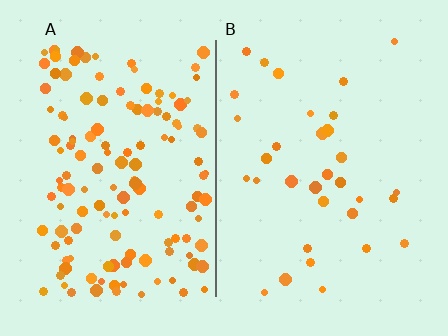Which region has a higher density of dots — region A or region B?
A (the left).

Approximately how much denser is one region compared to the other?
Approximately 4.1× — region A over region B.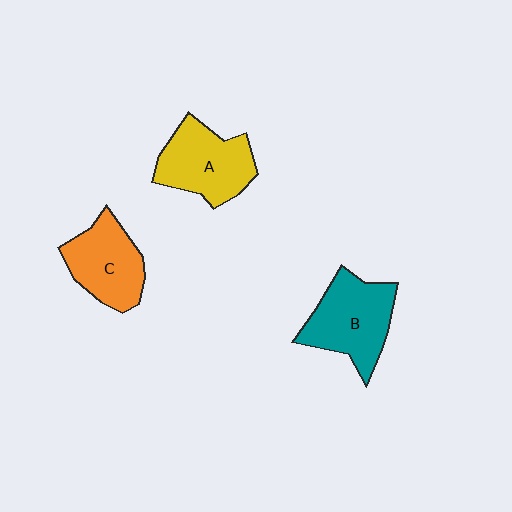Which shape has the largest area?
Shape B (teal).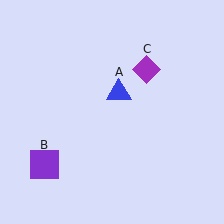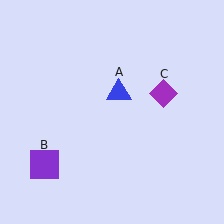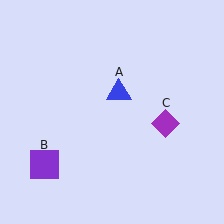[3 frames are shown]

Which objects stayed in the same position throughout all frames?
Blue triangle (object A) and purple square (object B) remained stationary.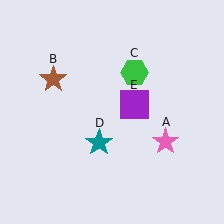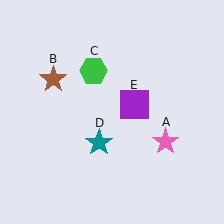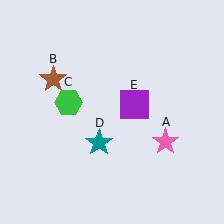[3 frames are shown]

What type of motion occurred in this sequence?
The green hexagon (object C) rotated counterclockwise around the center of the scene.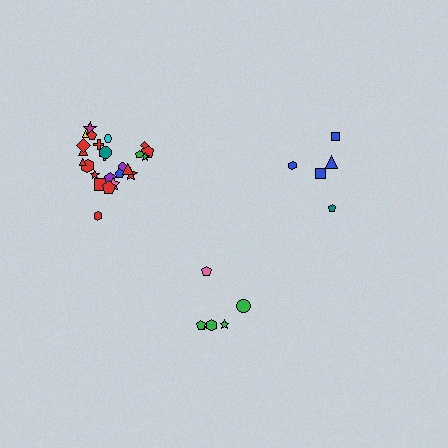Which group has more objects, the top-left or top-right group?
The top-left group.